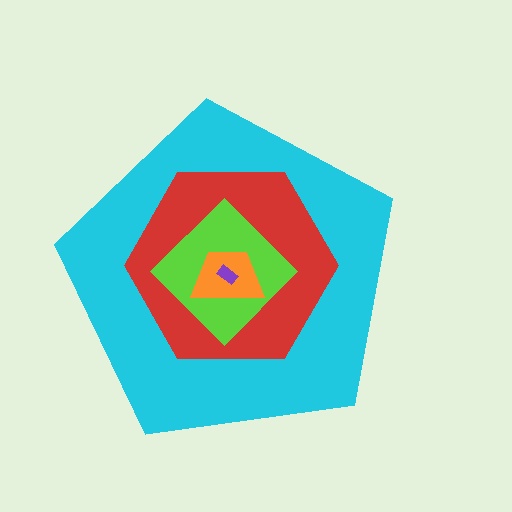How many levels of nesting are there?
5.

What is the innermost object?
The purple rectangle.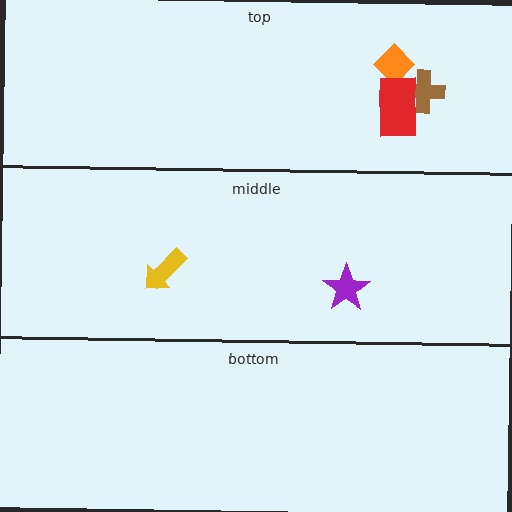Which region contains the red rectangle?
The top region.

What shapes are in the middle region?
The yellow arrow, the purple star.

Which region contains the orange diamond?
The top region.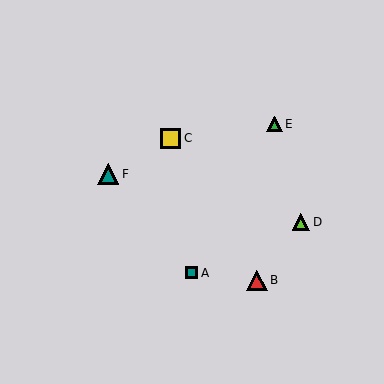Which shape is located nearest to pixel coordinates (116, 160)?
The teal triangle (labeled F) at (108, 174) is nearest to that location.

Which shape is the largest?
The teal triangle (labeled F) is the largest.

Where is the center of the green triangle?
The center of the green triangle is at (274, 124).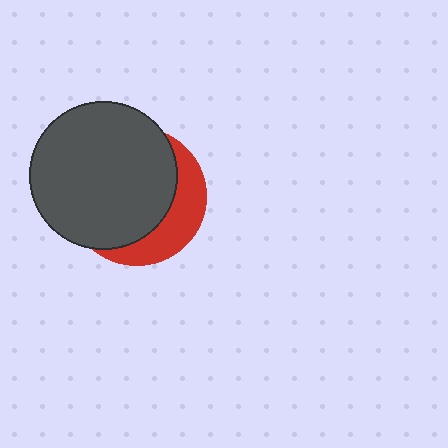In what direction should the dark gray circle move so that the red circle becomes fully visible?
The dark gray circle should move toward the upper-left. That is the shortest direction to clear the overlap and leave the red circle fully visible.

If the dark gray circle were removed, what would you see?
You would see the complete red circle.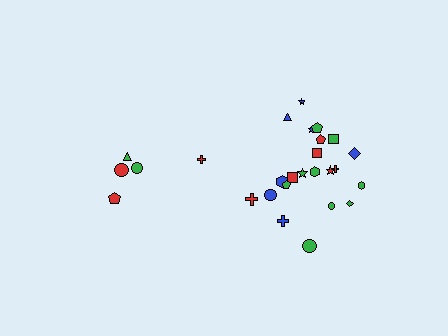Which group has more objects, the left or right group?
The right group.